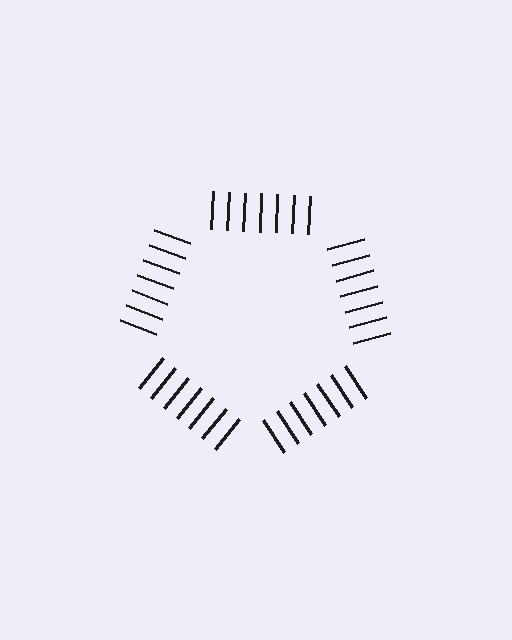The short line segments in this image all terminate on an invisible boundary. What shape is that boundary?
An illusory pentagon — the line segments terminate on its edges but no continuous stroke is drawn.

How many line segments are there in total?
35 — 7 along each of the 5 edges.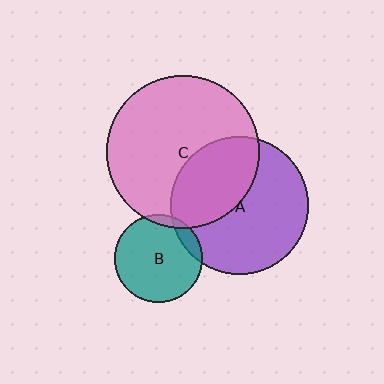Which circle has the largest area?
Circle C (pink).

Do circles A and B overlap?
Yes.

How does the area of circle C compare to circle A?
Approximately 1.2 times.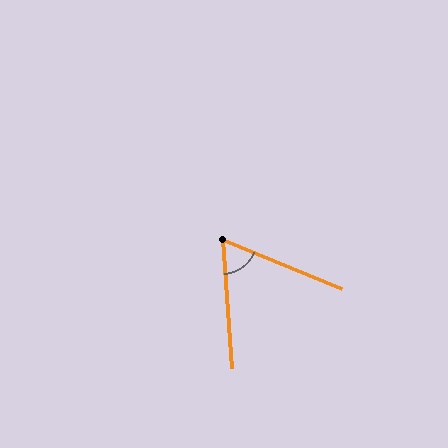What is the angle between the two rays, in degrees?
Approximately 63 degrees.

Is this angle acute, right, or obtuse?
It is acute.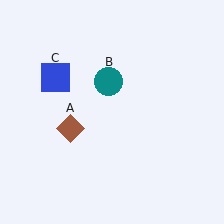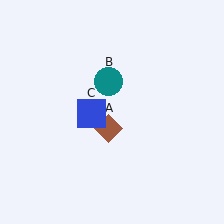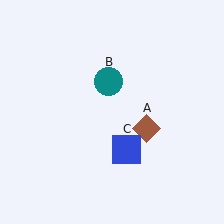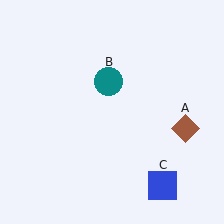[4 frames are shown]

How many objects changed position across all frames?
2 objects changed position: brown diamond (object A), blue square (object C).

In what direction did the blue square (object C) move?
The blue square (object C) moved down and to the right.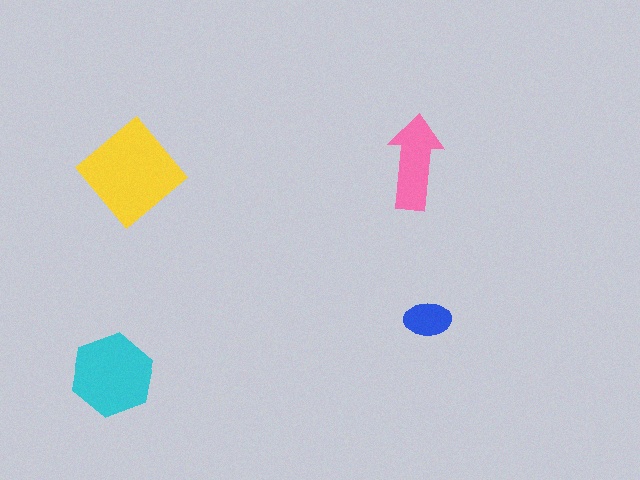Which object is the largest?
The yellow diamond.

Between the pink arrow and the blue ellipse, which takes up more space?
The pink arrow.